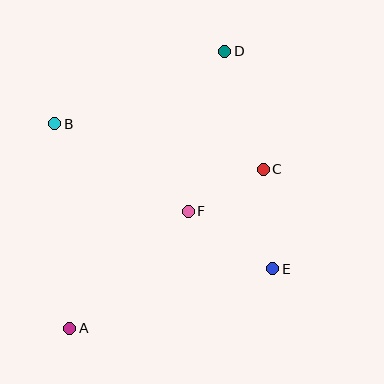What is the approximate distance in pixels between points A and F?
The distance between A and F is approximately 166 pixels.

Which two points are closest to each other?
Points C and F are closest to each other.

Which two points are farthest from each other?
Points A and D are farthest from each other.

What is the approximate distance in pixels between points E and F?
The distance between E and F is approximately 102 pixels.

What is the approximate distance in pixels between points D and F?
The distance between D and F is approximately 165 pixels.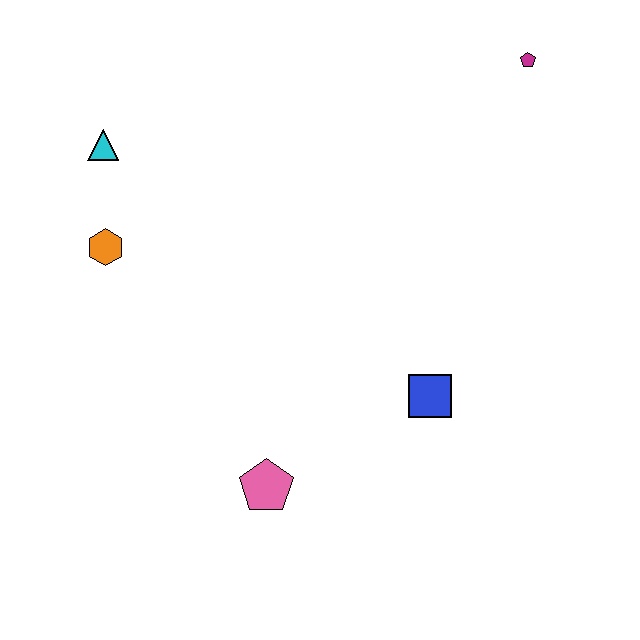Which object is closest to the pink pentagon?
The blue square is closest to the pink pentagon.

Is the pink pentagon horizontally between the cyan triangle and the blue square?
Yes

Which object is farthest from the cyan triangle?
The magenta pentagon is farthest from the cyan triangle.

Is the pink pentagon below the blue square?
Yes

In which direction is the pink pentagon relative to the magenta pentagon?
The pink pentagon is below the magenta pentagon.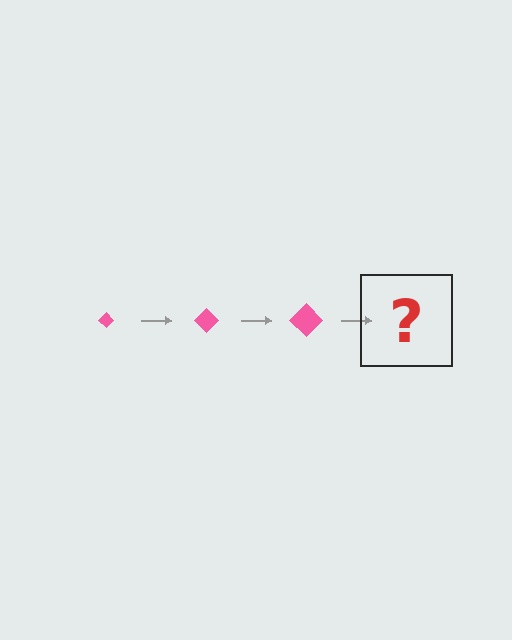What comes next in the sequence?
The next element should be a pink diamond, larger than the previous one.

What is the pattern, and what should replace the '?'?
The pattern is that the diamond gets progressively larger each step. The '?' should be a pink diamond, larger than the previous one.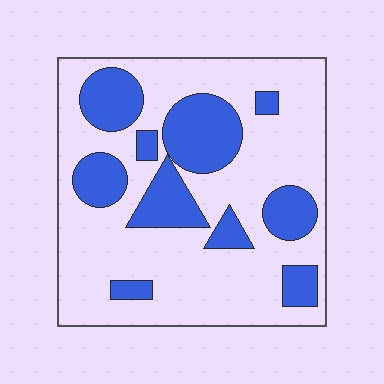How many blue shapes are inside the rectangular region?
10.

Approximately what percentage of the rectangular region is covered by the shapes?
Approximately 30%.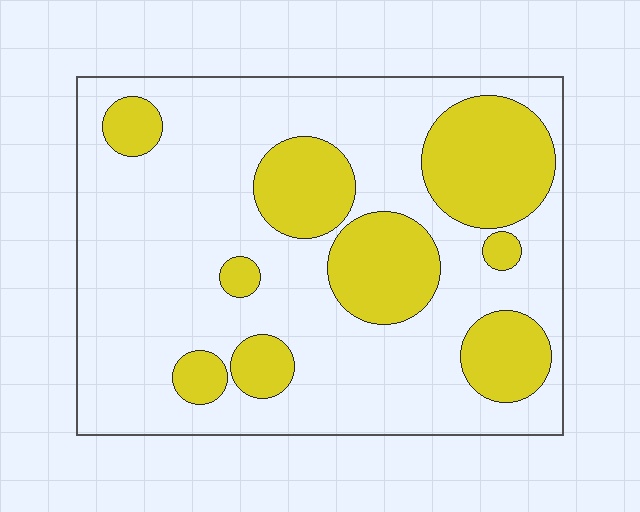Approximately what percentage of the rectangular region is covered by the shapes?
Approximately 30%.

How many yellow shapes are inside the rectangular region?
9.